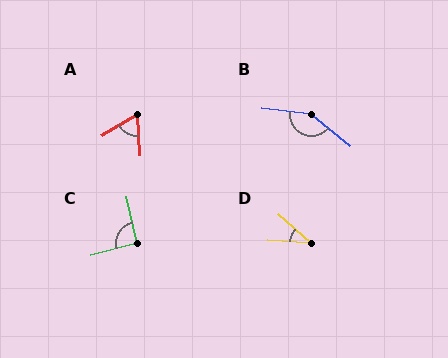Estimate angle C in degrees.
Approximately 92 degrees.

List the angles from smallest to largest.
D (37°), A (64°), C (92°), B (148°).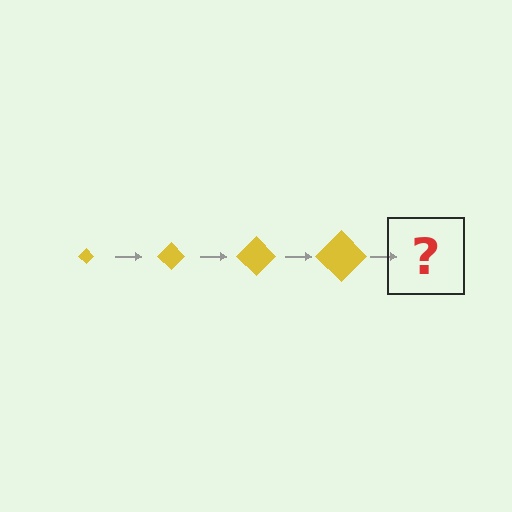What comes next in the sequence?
The next element should be a yellow diamond, larger than the previous one.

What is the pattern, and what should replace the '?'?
The pattern is that the diamond gets progressively larger each step. The '?' should be a yellow diamond, larger than the previous one.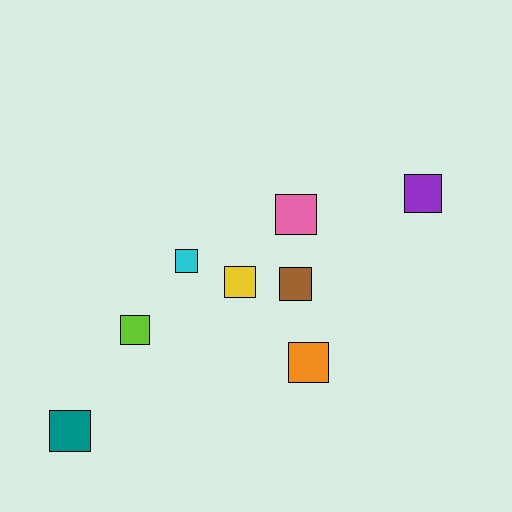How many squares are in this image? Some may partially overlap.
There are 8 squares.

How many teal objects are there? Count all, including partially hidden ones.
There is 1 teal object.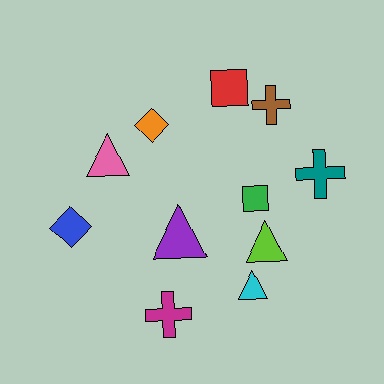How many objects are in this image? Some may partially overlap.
There are 11 objects.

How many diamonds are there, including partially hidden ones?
There are 2 diamonds.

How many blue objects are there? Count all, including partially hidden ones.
There is 1 blue object.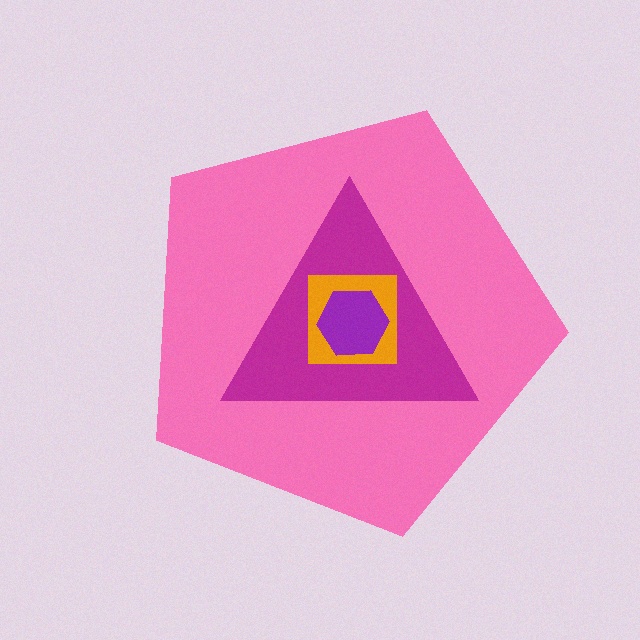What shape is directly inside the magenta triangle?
The orange square.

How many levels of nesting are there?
4.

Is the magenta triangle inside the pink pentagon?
Yes.